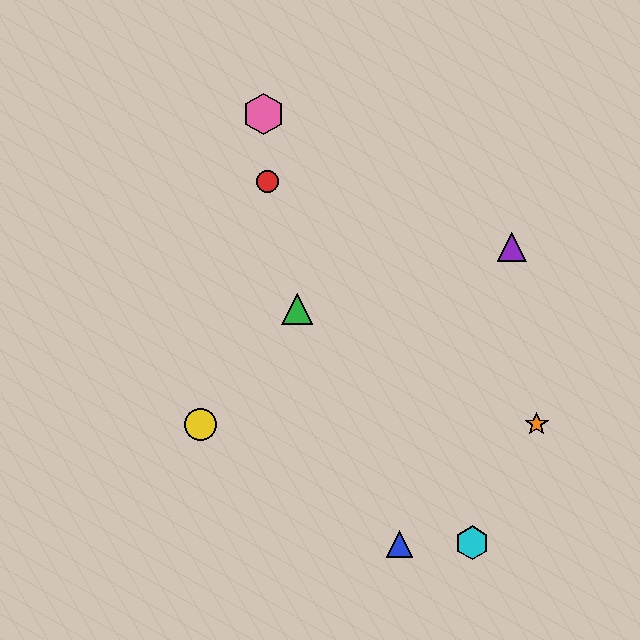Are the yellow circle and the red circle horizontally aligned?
No, the yellow circle is at y≈424 and the red circle is at y≈182.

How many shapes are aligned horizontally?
2 shapes (the yellow circle, the orange star) are aligned horizontally.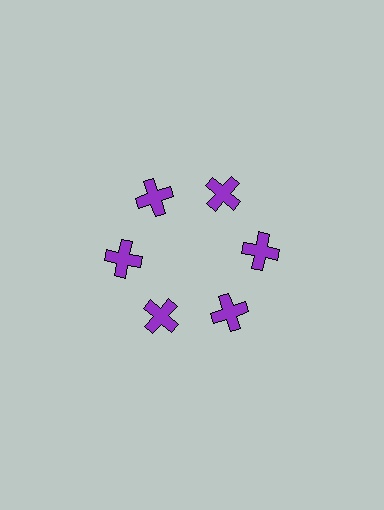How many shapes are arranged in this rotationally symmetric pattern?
There are 6 shapes, arranged in 6 groups of 1.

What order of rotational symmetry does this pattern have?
This pattern has 6-fold rotational symmetry.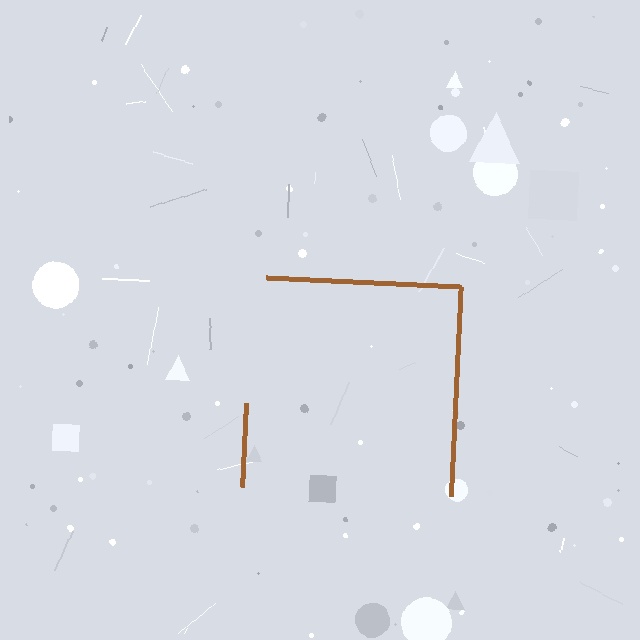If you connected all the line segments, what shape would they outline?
They would outline a square.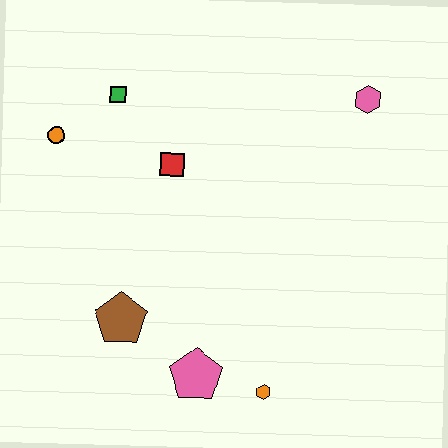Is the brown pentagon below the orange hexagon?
No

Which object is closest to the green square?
The orange circle is closest to the green square.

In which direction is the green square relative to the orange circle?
The green square is to the right of the orange circle.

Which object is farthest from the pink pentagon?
The pink hexagon is farthest from the pink pentagon.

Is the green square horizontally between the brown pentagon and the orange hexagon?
No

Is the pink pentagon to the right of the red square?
Yes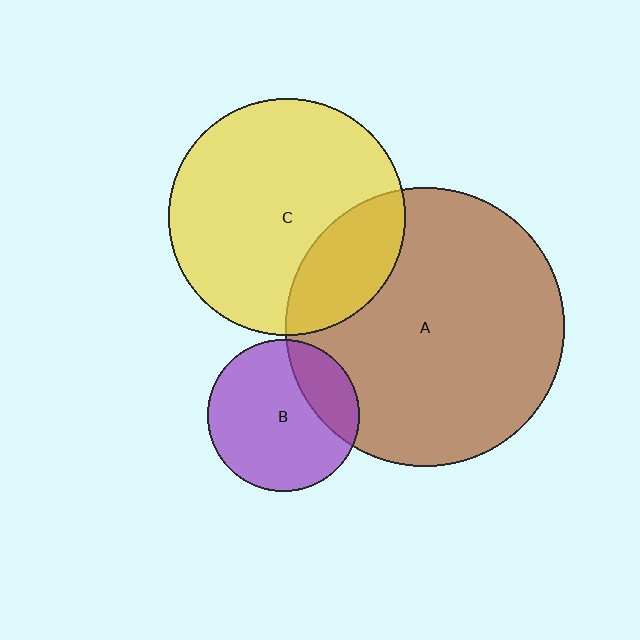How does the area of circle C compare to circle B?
Approximately 2.4 times.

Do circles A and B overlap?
Yes.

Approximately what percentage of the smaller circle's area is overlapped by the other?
Approximately 25%.